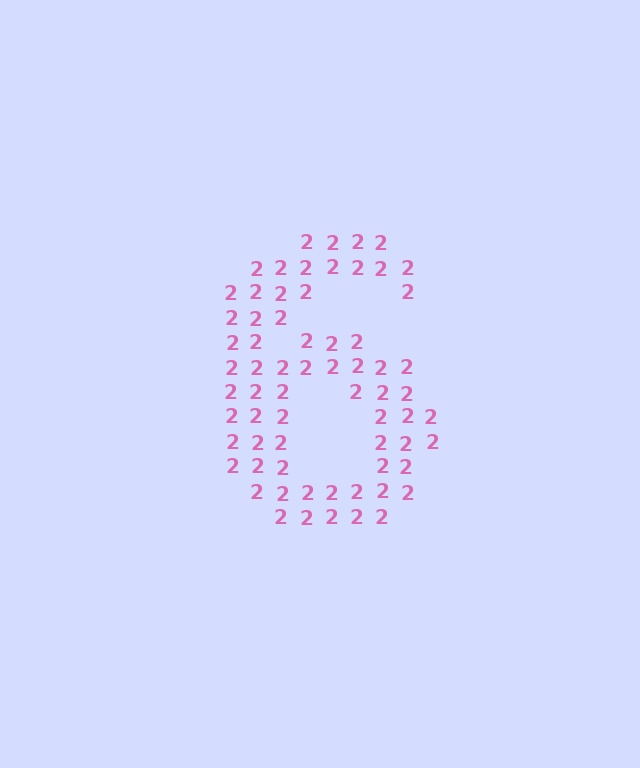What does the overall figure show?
The overall figure shows the digit 6.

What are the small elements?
The small elements are digit 2's.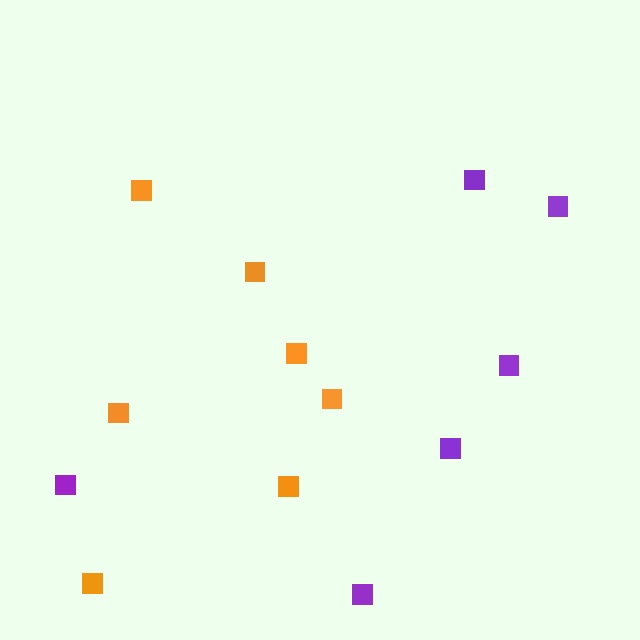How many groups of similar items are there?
There are 2 groups: one group of orange squares (7) and one group of purple squares (6).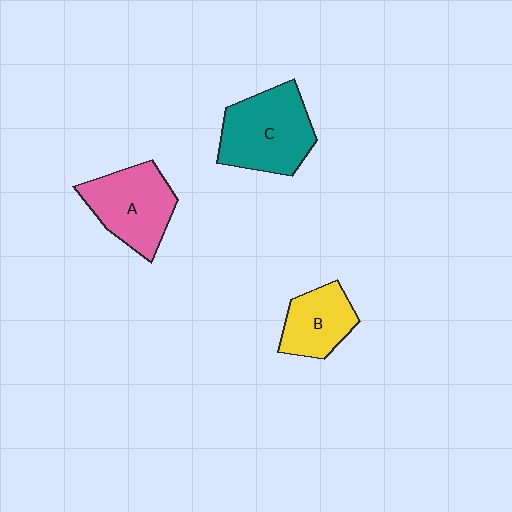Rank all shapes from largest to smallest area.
From largest to smallest: C (teal), A (pink), B (yellow).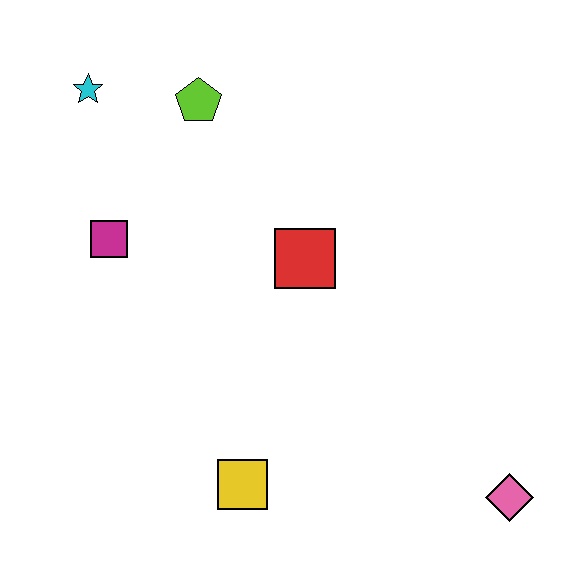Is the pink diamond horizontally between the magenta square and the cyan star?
No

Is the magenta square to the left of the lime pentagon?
Yes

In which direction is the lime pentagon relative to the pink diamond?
The lime pentagon is above the pink diamond.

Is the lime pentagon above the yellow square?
Yes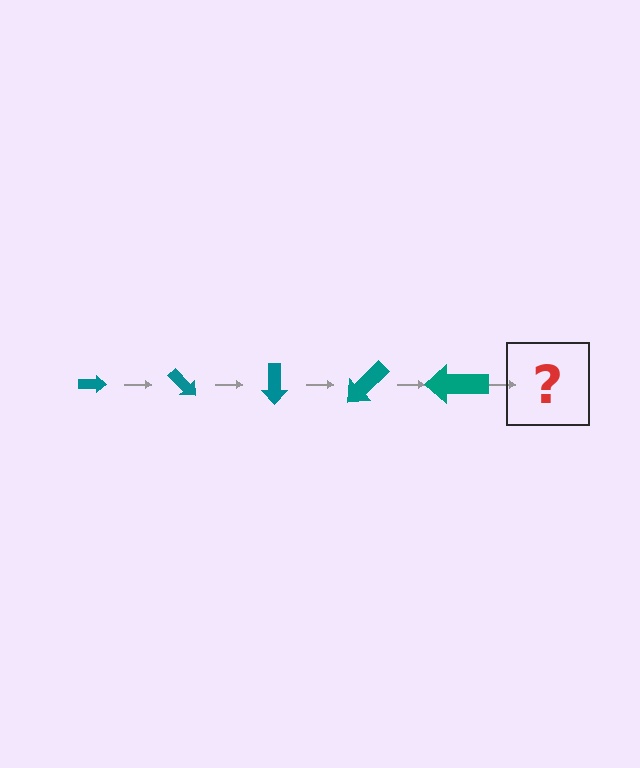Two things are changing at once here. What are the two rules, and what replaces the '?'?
The two rules are that the arrow grows larger each step and it rotates 45 degrees each step. The '?' should be an arrow, larger than the previous one and rotated 225 degrees from the start.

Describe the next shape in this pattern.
It should be an arrow, larger than the previous one and rotated 225 degrees from the start.